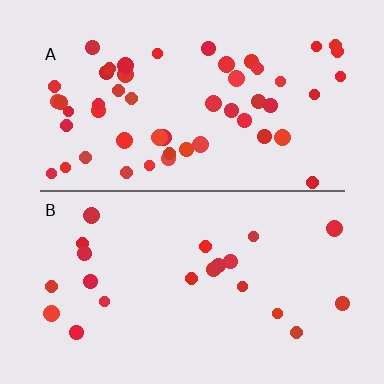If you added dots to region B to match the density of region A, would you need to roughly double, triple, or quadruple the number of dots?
Approximately double.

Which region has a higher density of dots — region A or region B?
A (the top).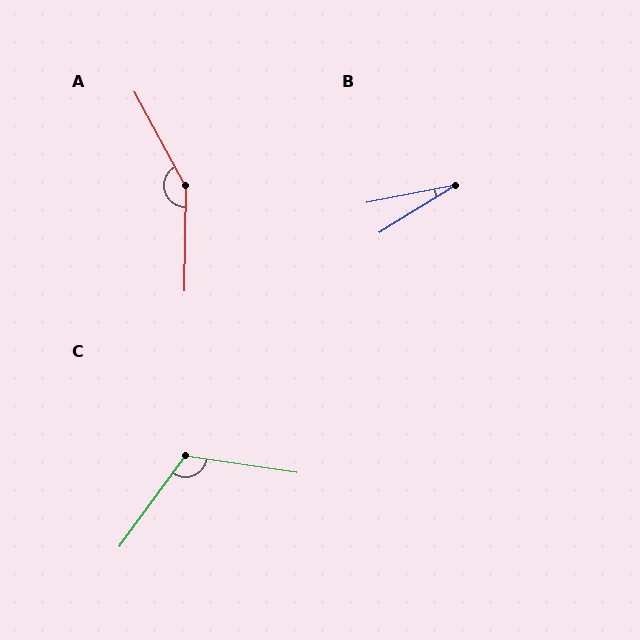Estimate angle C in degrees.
Approximately 118 degrees.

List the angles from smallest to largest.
B (21°), C (118°), A (151°).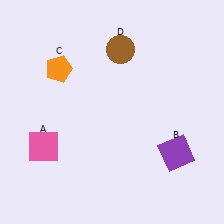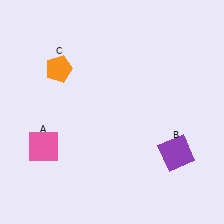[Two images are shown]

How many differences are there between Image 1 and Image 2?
There is 1 difference between the two images.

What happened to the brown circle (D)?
The brown circle (D) was removed in Image 2. It was in the top-right area of Image 1.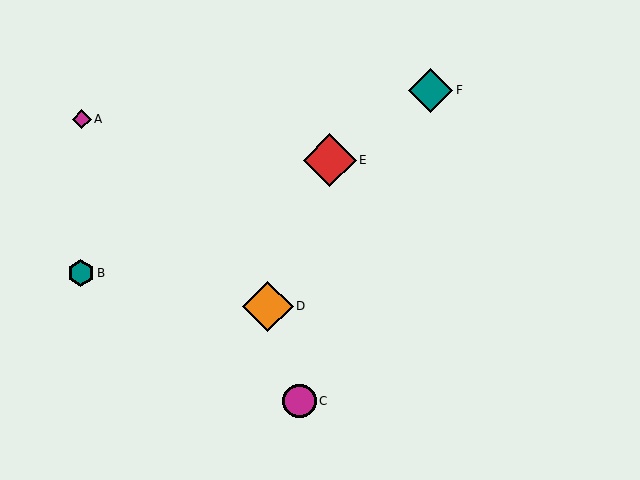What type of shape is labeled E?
Shape E is a red diamond.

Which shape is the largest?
The red diamond (labeled E) is the largest.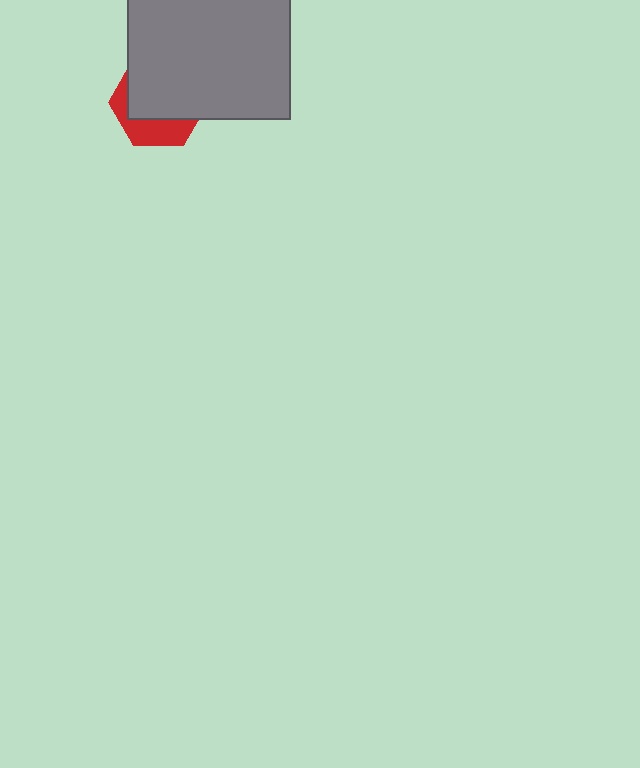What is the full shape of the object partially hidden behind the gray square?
The partially hidden object is a red hexagon.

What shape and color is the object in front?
The object in front is a gray square.